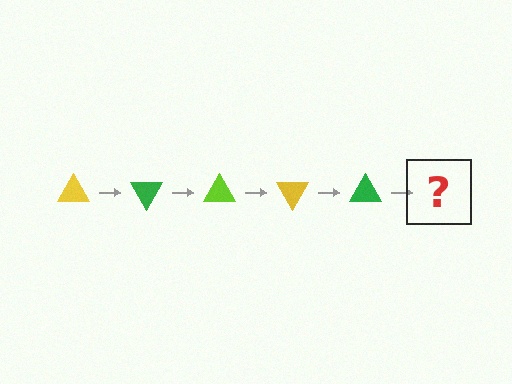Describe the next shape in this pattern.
It should be a lime triangle, rotated 300 degrees from the start.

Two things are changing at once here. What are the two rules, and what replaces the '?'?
The two rules are that it rotates 60 degrees each step and the color cycles through yellow, green, and lime. The '?' should be a lime triangle, rotated 300 degrees from the start.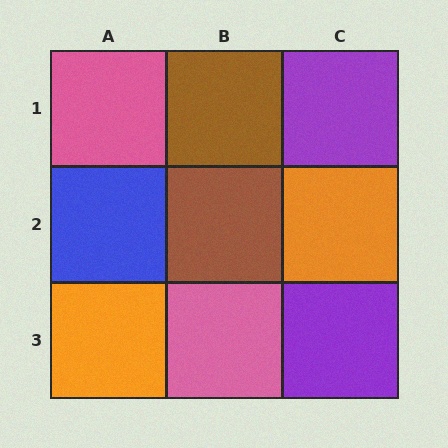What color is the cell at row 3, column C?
Purple.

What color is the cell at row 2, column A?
Blue.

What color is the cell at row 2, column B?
Brown.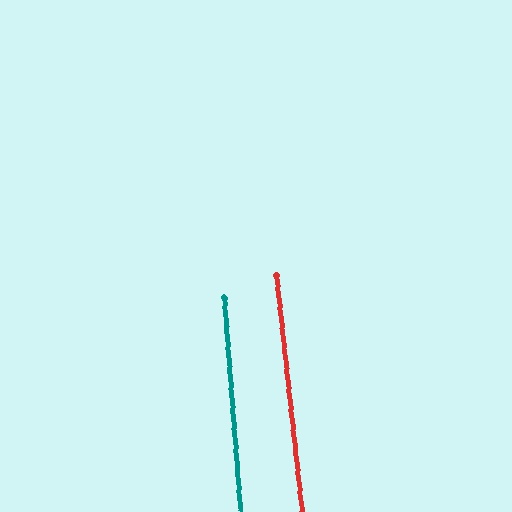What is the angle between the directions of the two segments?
Approximately 2 degrees.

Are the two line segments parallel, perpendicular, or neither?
Parallel — their directions differ by only 1.9°.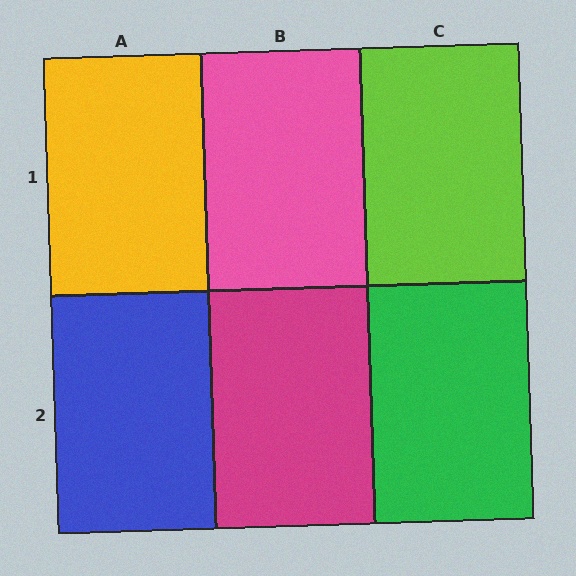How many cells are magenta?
1 cell is magenta.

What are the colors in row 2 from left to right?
Blue, magenta, green.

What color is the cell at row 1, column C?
Lime.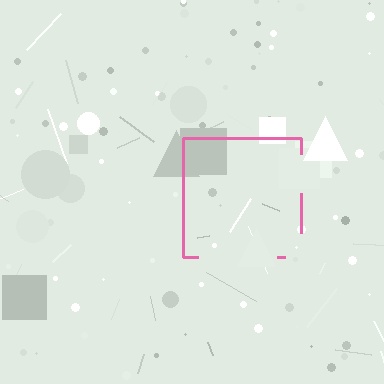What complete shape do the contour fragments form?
The contour fragments form a square.